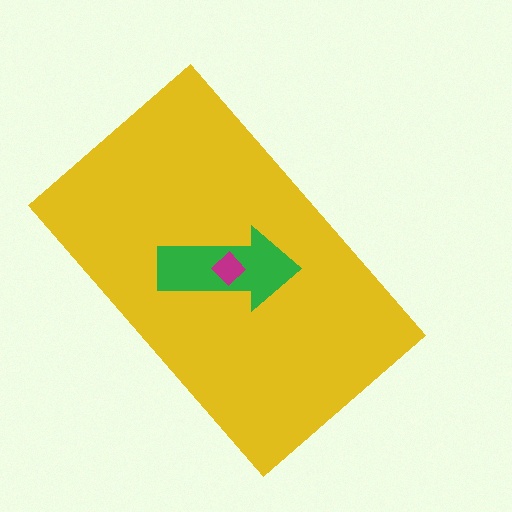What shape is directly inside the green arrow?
The magenta diamond.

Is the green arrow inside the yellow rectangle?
Yes.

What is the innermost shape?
The magenta diamond.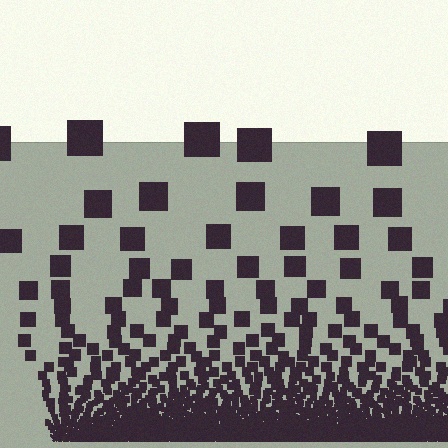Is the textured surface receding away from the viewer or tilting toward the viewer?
The surface appears to tilt toward the viewer. Texture elements get larger and sparser toward the top.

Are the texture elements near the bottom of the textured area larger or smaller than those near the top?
Smaller. The gradient is inverted — elements near the bottom are smaller and denser.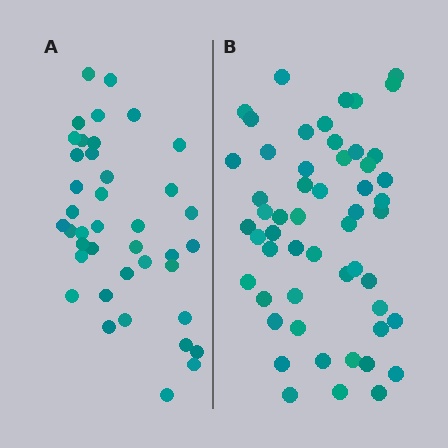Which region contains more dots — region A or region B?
Region B (the right region) has more dots.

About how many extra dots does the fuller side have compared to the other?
Region B has approximately 15 more dots than region A.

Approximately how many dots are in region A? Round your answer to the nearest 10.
About 40 dots.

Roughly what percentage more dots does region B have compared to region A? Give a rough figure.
About 35% more.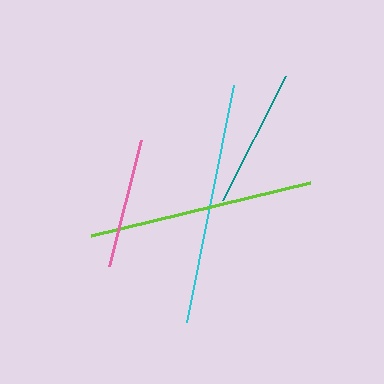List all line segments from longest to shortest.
From longest to shortest: cyan, lime, teal, pink.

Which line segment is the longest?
The cyan line is the longest at approximately 241 pixels.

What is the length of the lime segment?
The lime segment is approximately 226 pixels long.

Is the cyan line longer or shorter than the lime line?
The cyan line is longer than the lime line.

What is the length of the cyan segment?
The cyan segment is approximately 241 pixels long.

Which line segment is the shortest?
The pink line is the shortest at approximately 131 pixels.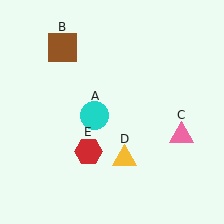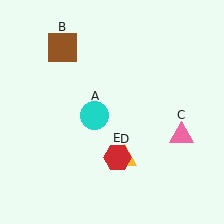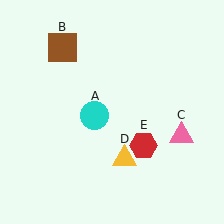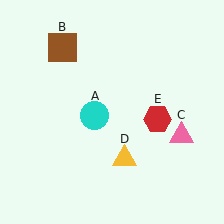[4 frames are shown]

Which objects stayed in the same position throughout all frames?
Cyan circle (object A) and brown square (object B) and pink triangle (object C) and yellow triangle (object D) remained stationary.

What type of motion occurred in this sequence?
The red hexagon (object E) rotated counterclockwise around the center of the scene.